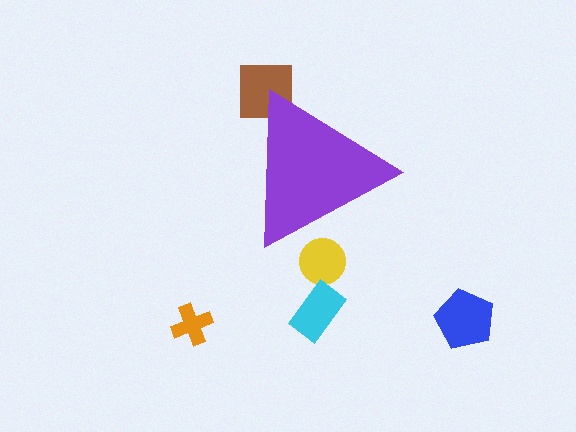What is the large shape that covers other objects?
A purple triangle.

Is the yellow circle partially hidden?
Yes, the yellow circle is partially hidden behind the purple triangle.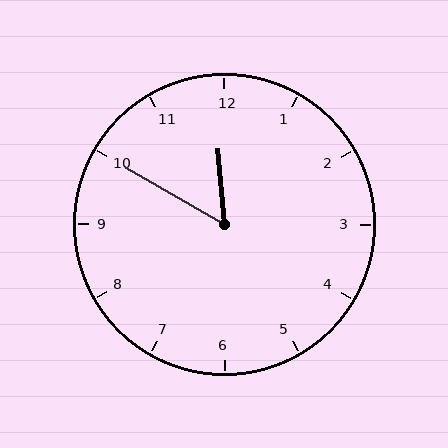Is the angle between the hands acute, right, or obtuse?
It is acute.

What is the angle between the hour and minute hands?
Approximately 55 degrees.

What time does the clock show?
11:50.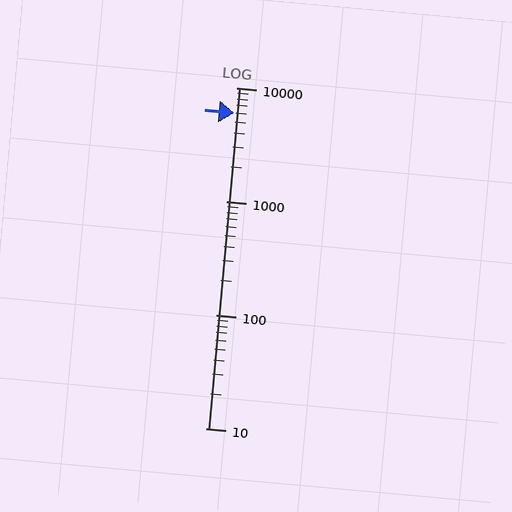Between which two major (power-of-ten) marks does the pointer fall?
The pointer is between 1000 and 10000.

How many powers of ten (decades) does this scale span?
The scale spans 3 decades, from 10 to 10000.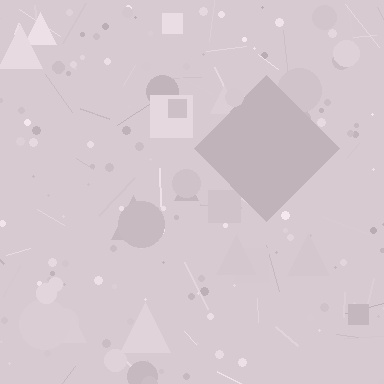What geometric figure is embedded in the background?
A diamond is embedded in the background.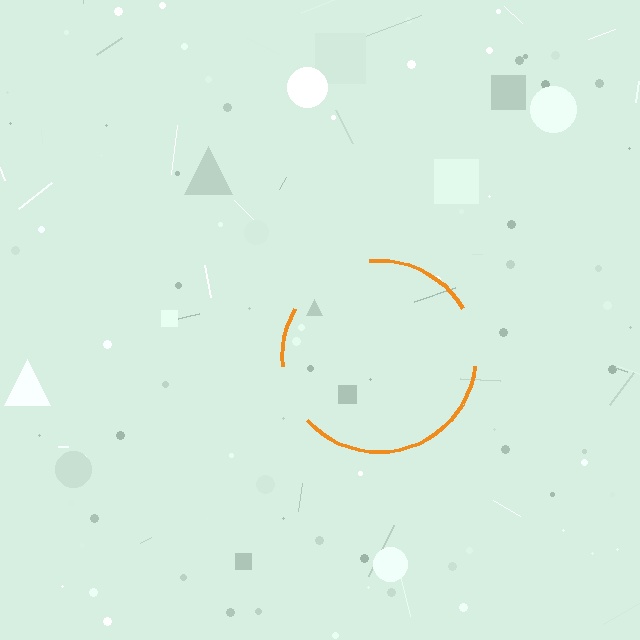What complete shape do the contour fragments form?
The contour fragments form a circle.